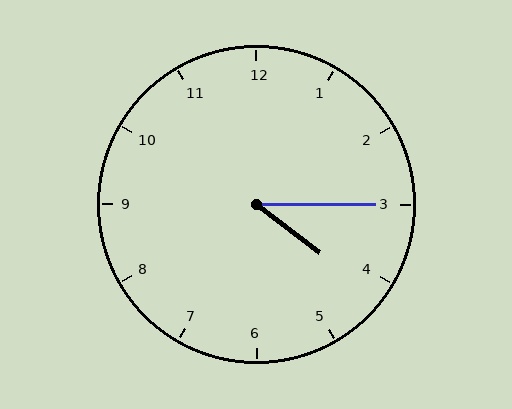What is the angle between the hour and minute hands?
Approximately 38 degrees.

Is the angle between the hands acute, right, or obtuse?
It is acute.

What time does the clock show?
4:15.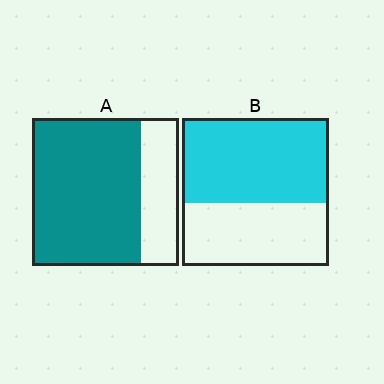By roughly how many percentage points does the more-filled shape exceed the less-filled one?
By roughly 15 percentage points (A over B).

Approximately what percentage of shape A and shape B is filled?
A is approximately 75% and B is approximately 55%.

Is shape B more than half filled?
Yes.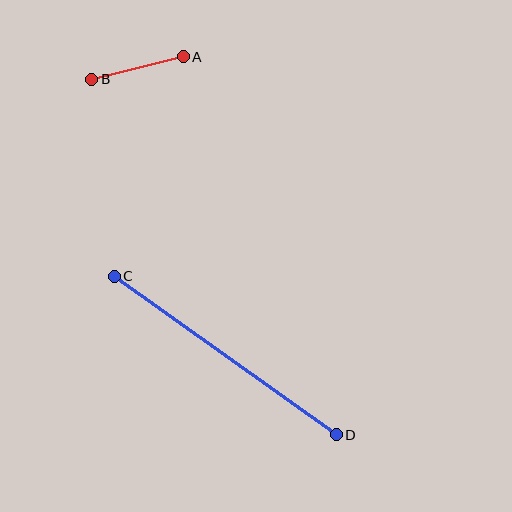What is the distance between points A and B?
The distance is approximately 94 pixels.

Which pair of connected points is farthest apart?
Points C and D are farthest apart.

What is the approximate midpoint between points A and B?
The midpoint is at approximately (137, 68) pixels.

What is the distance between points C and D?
The distance is approximately 273 pixels.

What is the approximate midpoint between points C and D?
The midpoint is at approximately (225, 356) pixels.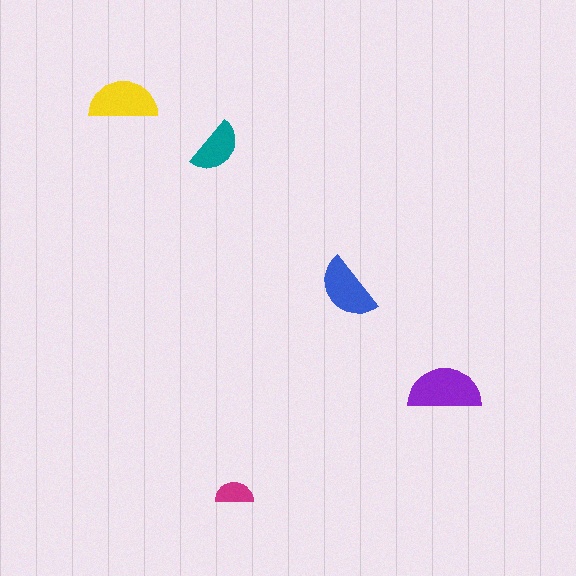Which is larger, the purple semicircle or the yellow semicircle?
The purple one.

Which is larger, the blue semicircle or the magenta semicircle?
The blue one.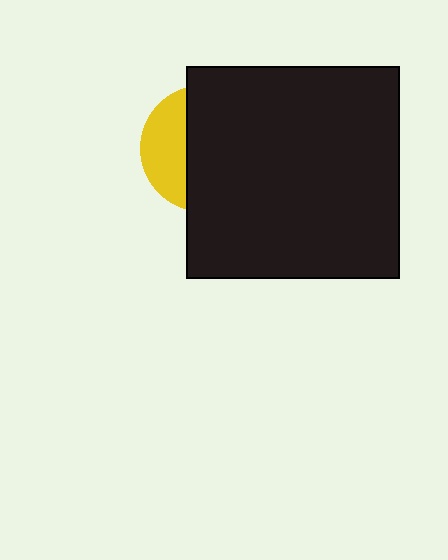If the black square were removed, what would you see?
You would see the complete yellow circle.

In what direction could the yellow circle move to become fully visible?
The yellow circle could move left. That would shift it out from behind the black square entirely.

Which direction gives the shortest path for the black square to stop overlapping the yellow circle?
Moving right gives the shortest separation.